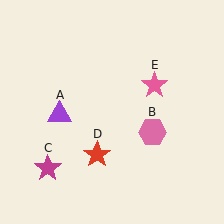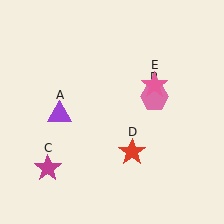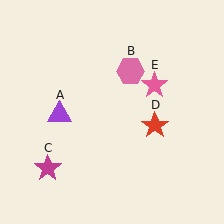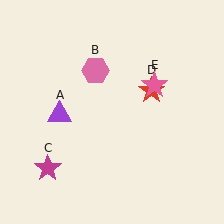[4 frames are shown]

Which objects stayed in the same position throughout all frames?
Purple triangle (object A) and magenta star (object C) and pink star (object E) remained stationary.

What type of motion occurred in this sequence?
The pink hexagon (object B), red star (object D) rotated counterclockwise around the center of the scene.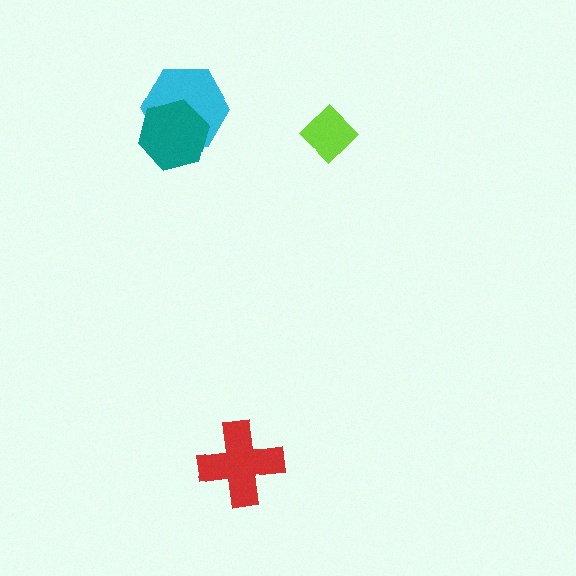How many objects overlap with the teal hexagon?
1 object overlaps with the teal hexagon.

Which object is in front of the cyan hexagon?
The teal hexagon is in front of the cyan hexagon.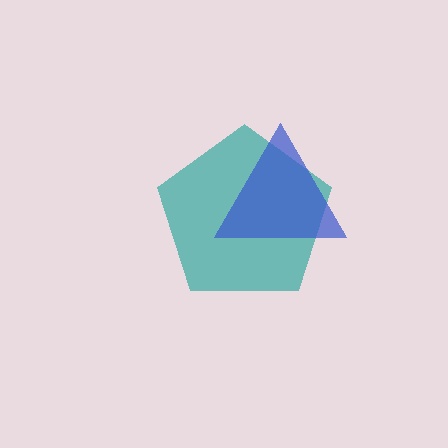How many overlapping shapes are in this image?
There are 2 overlapping shapes in the image.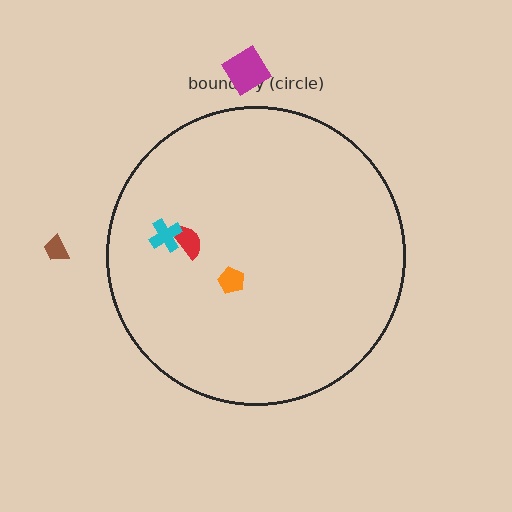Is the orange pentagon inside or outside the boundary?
Inside.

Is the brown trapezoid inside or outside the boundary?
Outside.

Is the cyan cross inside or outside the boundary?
Inside.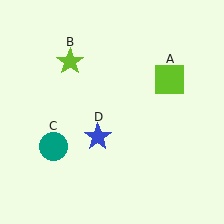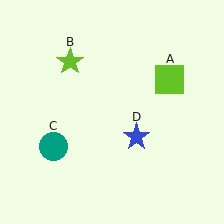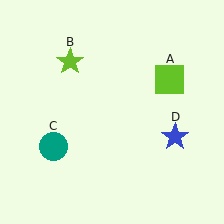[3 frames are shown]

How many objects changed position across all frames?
1 object changed position: blue star (object D).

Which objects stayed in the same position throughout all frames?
Lime square (object A) and lime star (object B) and teal circle (object C) remained stationary.